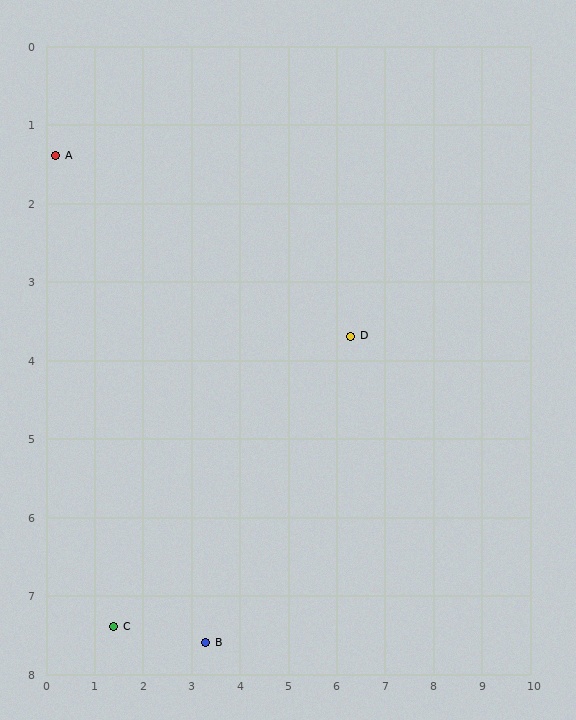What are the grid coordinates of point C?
Point C is at approximately (1.4, 7.4).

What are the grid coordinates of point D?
Point D is at approximately (6.3, 3.7).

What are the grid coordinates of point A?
Point A is at approximately (0.2, 1.4).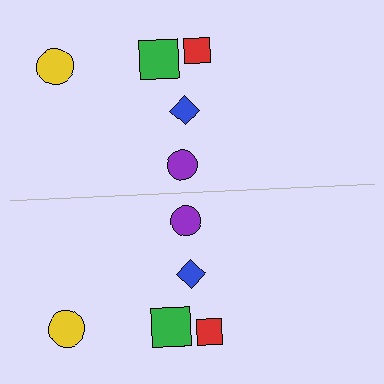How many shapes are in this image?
There are 10 shapes in this image.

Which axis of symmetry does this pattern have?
The pattern has a horizontal axis of symmetry running through the center of the image.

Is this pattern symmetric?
Yes, this pattern has bilateral (reflection) symmetry.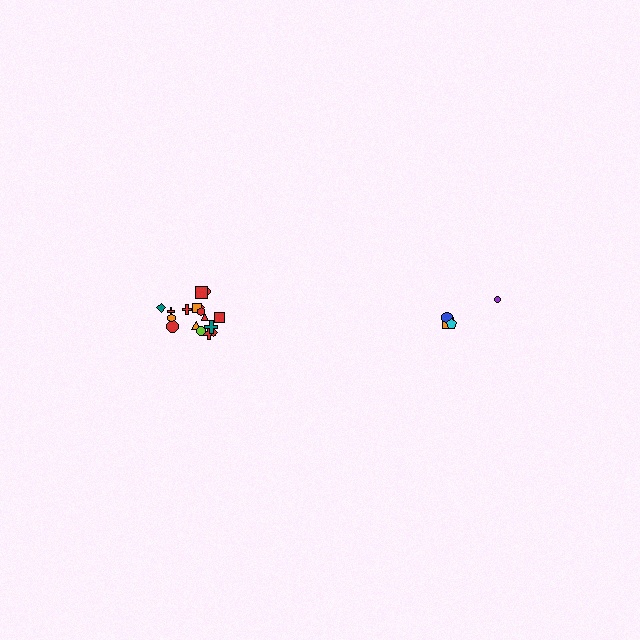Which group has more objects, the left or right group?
The left group.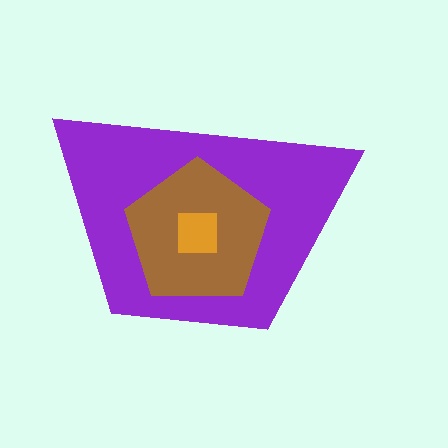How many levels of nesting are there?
3.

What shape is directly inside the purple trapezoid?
The brown pentagon.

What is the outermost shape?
The purple trapezoid.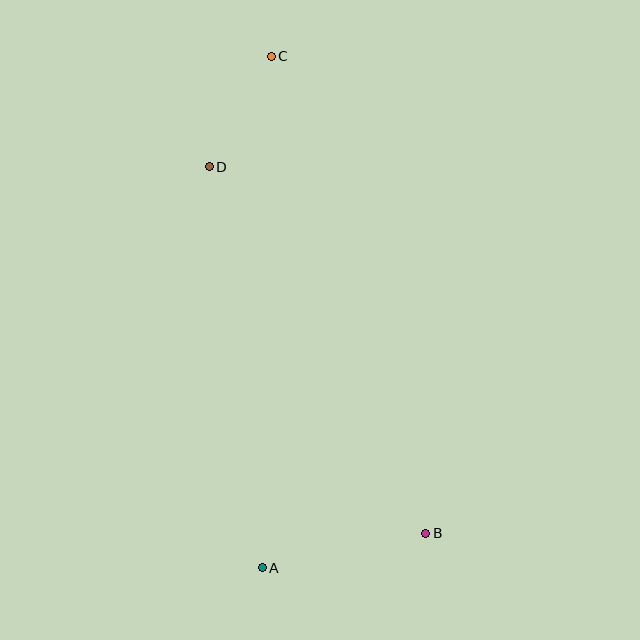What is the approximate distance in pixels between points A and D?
The distance between A and D is approximately 405 pixels.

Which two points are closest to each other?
Points C and D are closest to each other.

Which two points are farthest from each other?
Points A and C are farthest from each other.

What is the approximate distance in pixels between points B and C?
The distance between B and C is approximately 501 pixels.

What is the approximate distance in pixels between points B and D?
The distance between B and D is approximately 426 pixels.